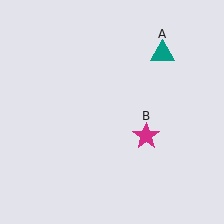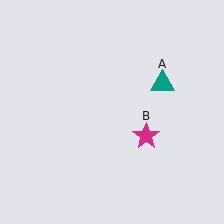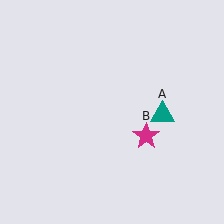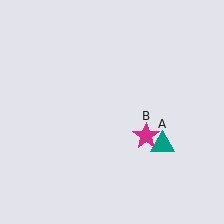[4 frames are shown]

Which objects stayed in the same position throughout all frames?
Magenta star (object B) remained stationary.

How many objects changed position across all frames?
1 object changed position: teal triangle (object A).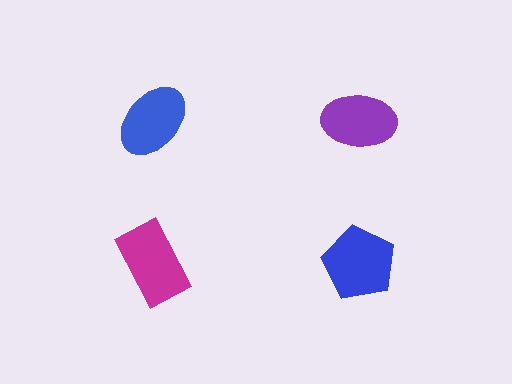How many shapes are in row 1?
2 shapes.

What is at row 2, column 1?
A magenta rectangle.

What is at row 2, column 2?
A blue pentagon.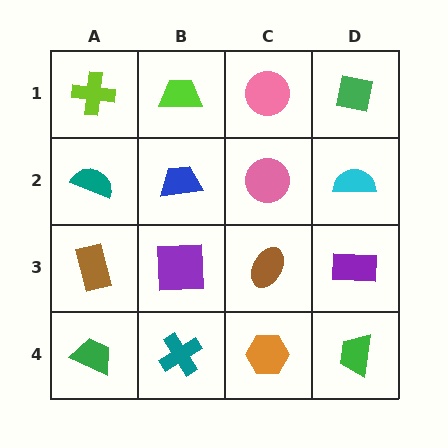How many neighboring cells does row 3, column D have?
3.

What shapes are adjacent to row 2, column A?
A lime cross (row 1, column A), a brown rectangle (row 3, column A), a blue trapezoid (row 2, column B).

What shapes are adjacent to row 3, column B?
A blue trapezoid (row 2, column B), a teal cross (row 4, column B), a brown rectangle (row 3, column A), a brown ellipse (row 3, column C).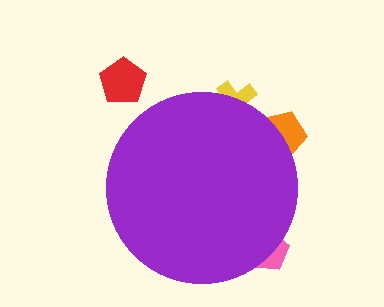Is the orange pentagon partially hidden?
Yes, the orange pentagon is partially hidden behind the purple circle.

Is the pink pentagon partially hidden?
Yes, the pink pentagon is partially hidden behind the purple circle.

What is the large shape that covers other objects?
A purple circle.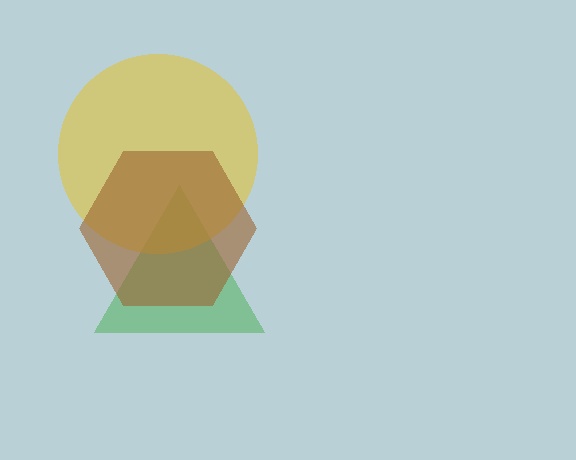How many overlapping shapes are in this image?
There are 3 overlapping shapes in the image.